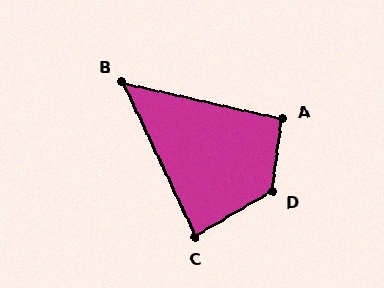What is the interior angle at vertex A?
Approximately 95 degrees (obtuse).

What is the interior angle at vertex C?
Approximately 85 degrees (acute).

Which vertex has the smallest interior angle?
B, at approximately 52 degrees.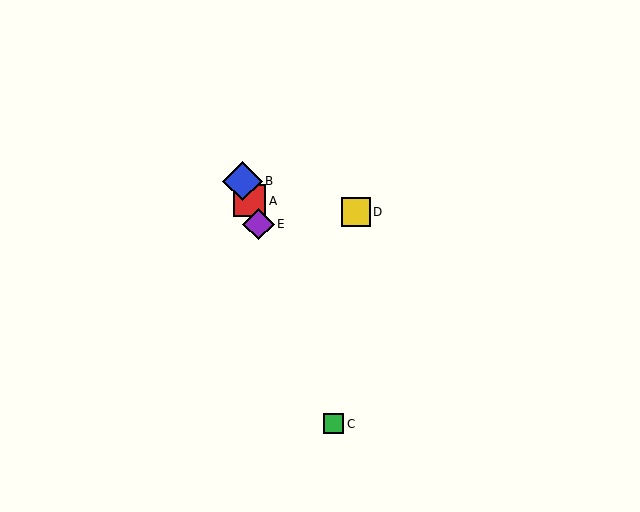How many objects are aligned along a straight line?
4 objects (A, B, C, E) are aligned along a straight line.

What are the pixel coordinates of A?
Object A is at (250, 201).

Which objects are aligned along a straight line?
Objects A, B, C, E are aligned along a straight line.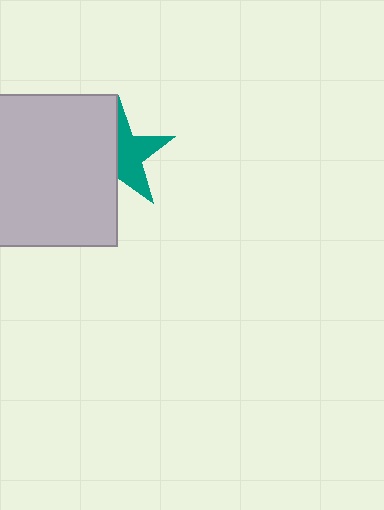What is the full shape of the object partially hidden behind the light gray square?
The partially hidden object is a teal star.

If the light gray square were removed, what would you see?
You would see the complete teal star.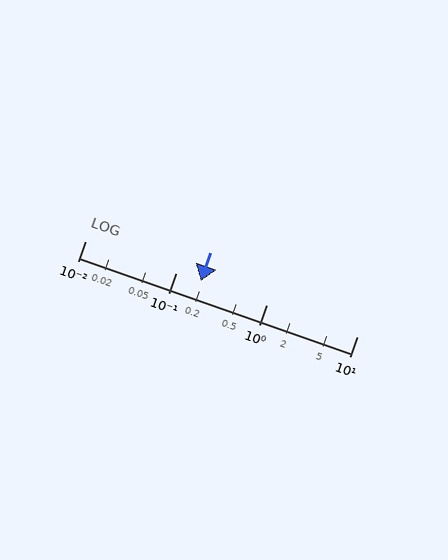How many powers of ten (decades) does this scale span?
The scale spans 3 decades, from 0.01 to 10.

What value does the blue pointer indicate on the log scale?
The pointer indicates approximately 0.19.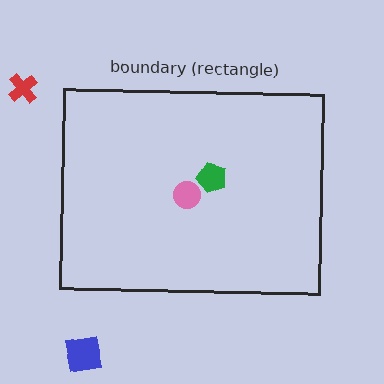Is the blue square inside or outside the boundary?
Outside.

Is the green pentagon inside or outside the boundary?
Inside.